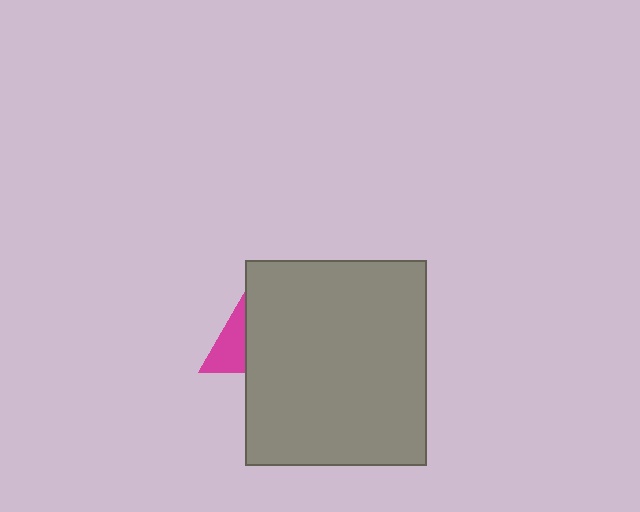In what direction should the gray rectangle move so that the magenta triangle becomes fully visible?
The gray rectangle should move right. That is the shortest direction to clear the overlap and leave the magenta triangle fully visible.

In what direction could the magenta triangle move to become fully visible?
The magenta triangle could move left. That would shift it out from behind the gray rectangle entirely.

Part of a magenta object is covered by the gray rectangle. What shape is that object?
It is a triangle.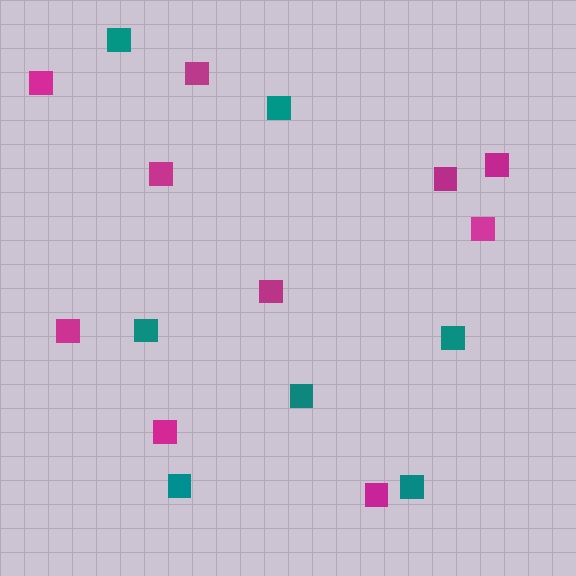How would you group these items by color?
There are 2 groups: one group of magenta squares (10) and one group of teal squares (7).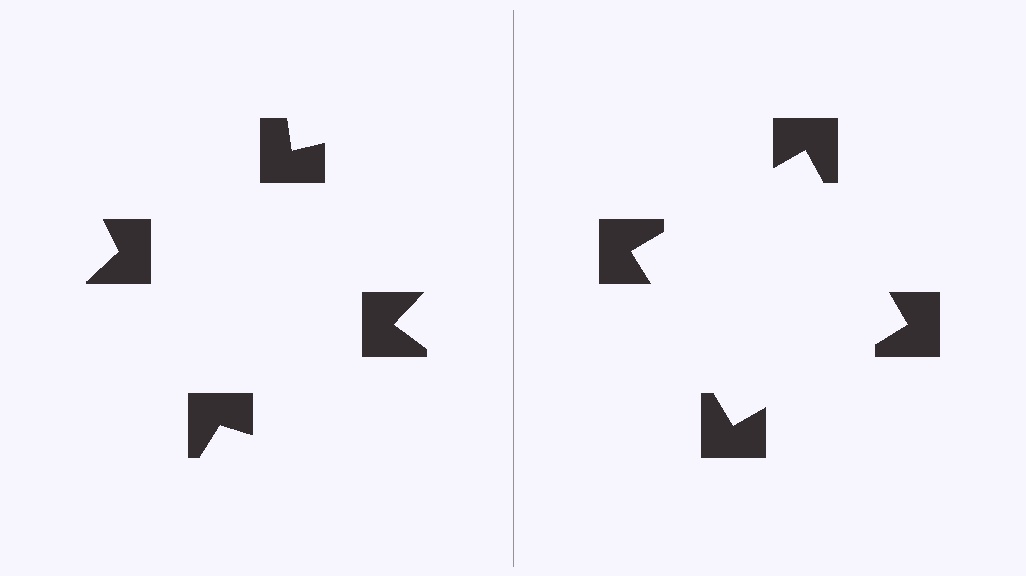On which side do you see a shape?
An illusory square appears on the right side. On the left side the wedge cuts are rotated, so no coherent shape forms.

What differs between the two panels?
The notched squares are positioned identically on both sides; only the wedge orientations differ. On the right they align to a square; on the left they are misaligned.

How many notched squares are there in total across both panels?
8 — 4 on each side.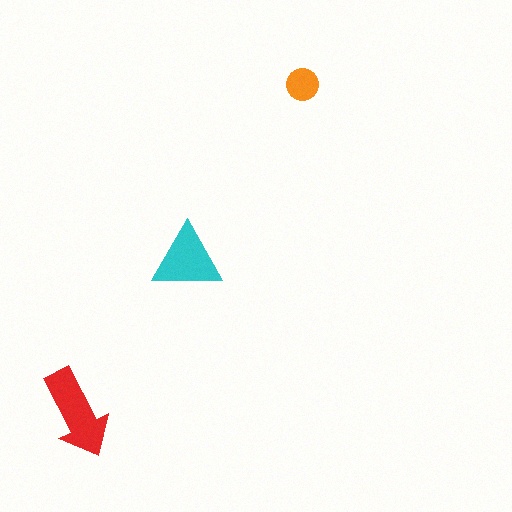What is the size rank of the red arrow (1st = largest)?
1st.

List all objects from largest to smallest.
The red arrow, the cyan triangle, the orange circle.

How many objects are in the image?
There are 3 objects in the image.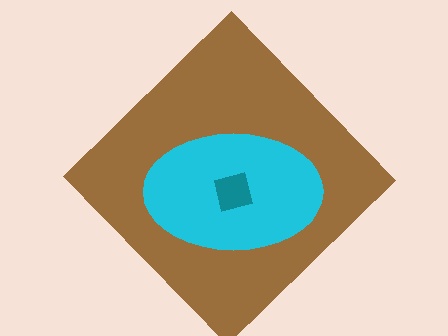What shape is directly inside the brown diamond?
The cyan ellipse.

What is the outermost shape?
The brown diamond.